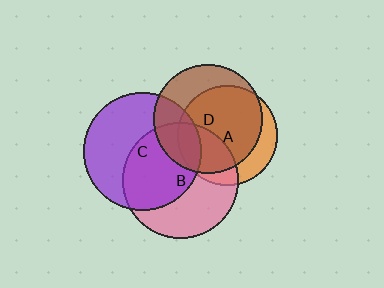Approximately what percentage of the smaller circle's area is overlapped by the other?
Approximately 75%.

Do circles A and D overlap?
Yes.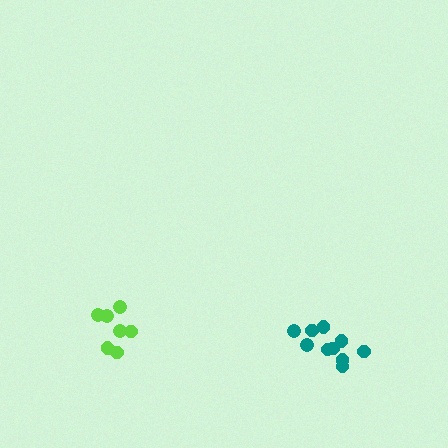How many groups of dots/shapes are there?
There are 2 groups.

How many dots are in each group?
Group 1: 10 dots, Group 2: 7 dots (17 total).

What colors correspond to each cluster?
The clusters are colored: teal, lime.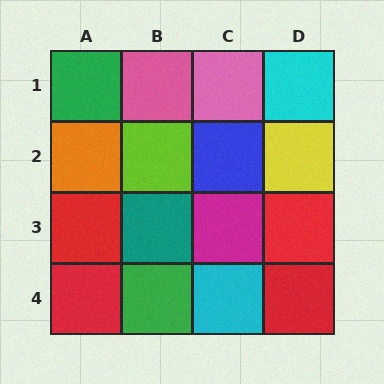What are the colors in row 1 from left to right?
Green, pink, pink, cyan.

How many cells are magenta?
1 cell is magenta.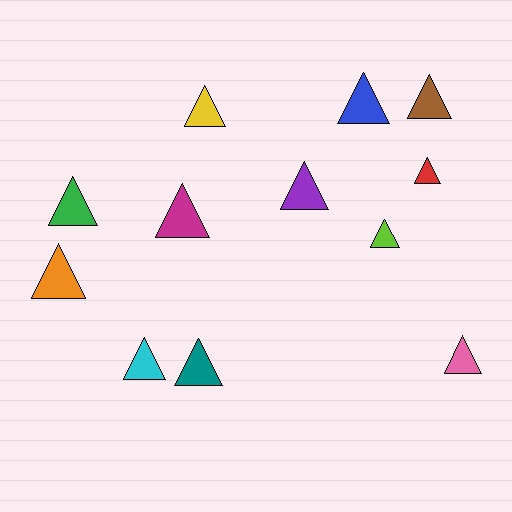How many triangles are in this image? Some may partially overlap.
There are 12 triangles.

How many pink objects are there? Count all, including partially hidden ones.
There is 1 pink object.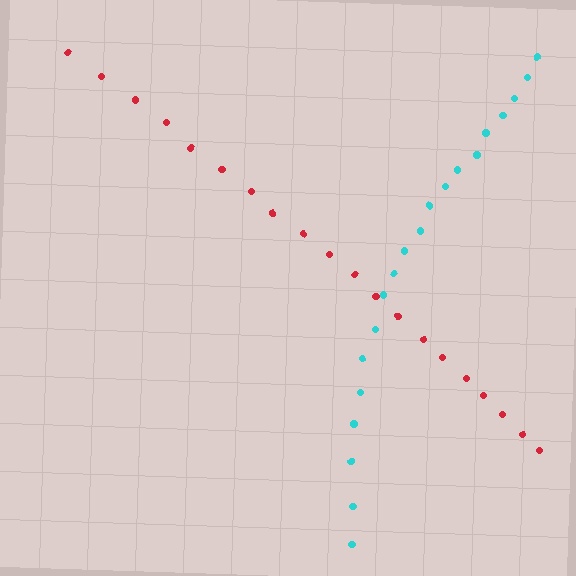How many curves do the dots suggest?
There are 2 distinct paths.